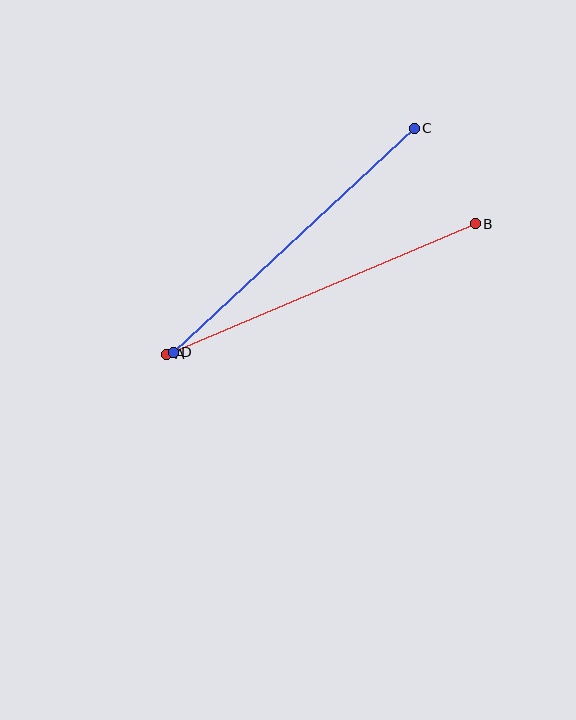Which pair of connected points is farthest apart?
Points A and B are farthest apart.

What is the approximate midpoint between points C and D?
The midpoint is at approximately (294, 240) pixels.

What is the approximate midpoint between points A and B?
The midpoint is at approximately (321, 289) pixels.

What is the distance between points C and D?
The distance is approximately 329 pixels.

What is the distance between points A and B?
The distance is approximately 335 pixels.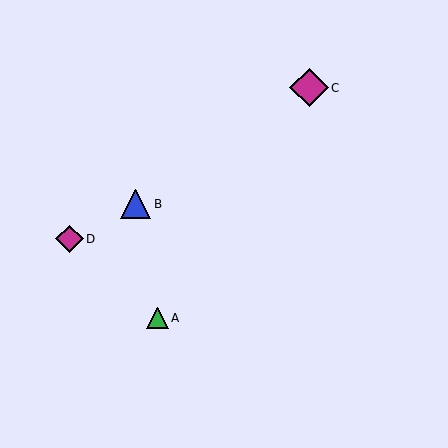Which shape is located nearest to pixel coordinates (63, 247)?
The magenta diamond (labeled D) at (69, 239) is nearest to that location.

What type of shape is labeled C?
Shape C is a magenta diamond.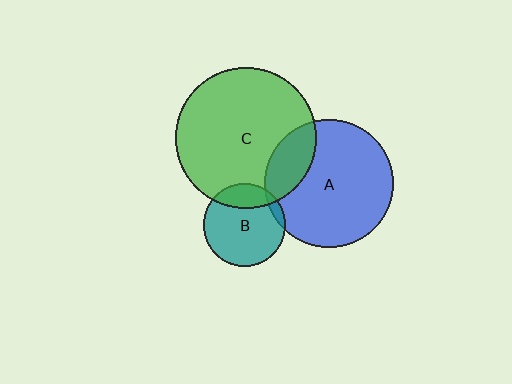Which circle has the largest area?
Circle C (green).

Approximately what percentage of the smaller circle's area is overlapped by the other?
Approximately 20%.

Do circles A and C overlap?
Yes.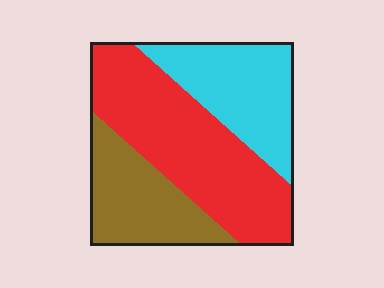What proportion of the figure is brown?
Brown covers roughly 25% of the figure.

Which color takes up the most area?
Red, at roughly 45%.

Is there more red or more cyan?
Red.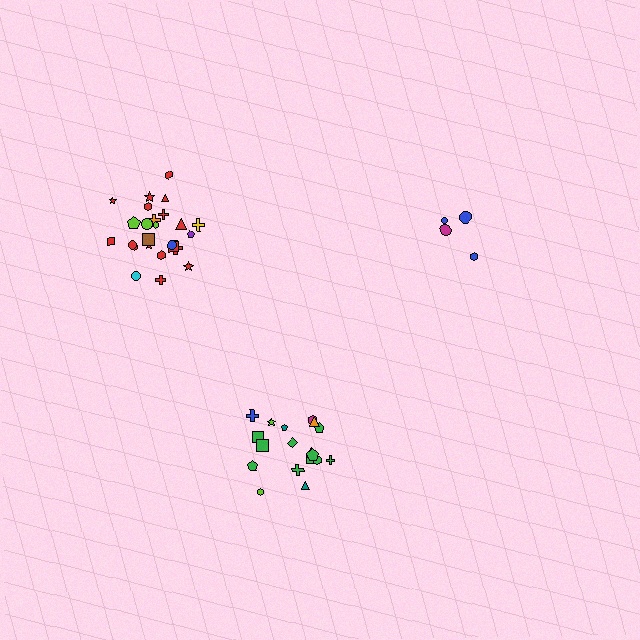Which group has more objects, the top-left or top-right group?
The top-left group.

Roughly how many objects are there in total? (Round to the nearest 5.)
Roughly 45 objects in total.